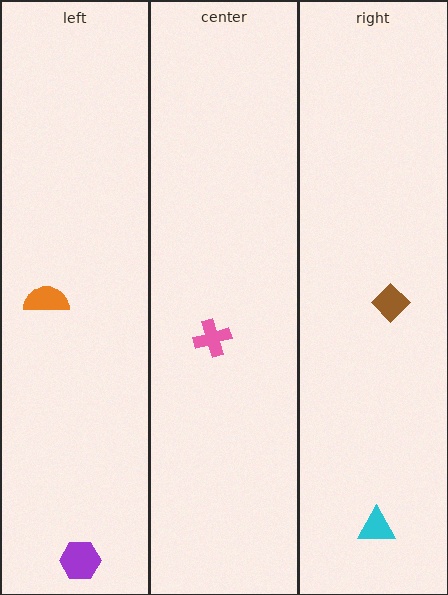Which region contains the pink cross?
The center region.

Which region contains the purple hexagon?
The left region.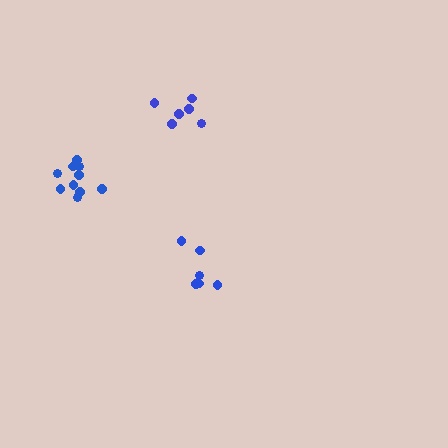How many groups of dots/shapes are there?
There are 3 groups.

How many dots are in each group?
Group 1: 6 dots, Group 2: 6 dots, Group 3: 10 dots (22 total).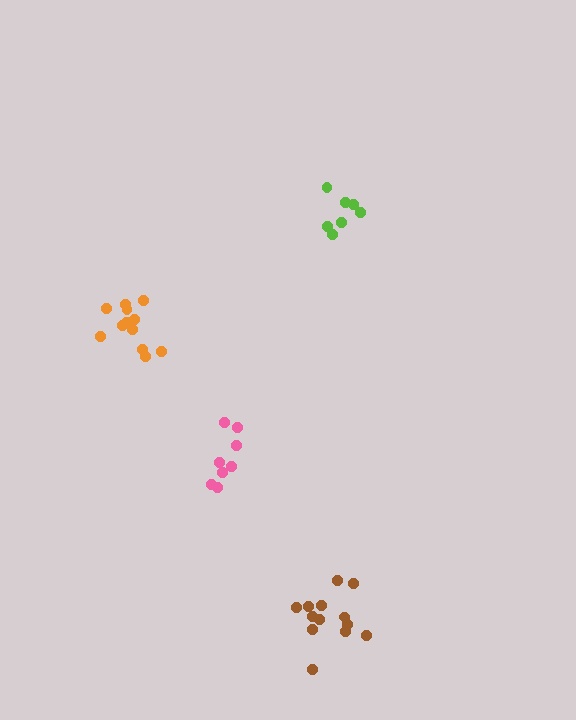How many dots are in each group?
Group 1: 13 dots, Group 2: 8 dots, Group 3: 12 dots, Group 4: 7 dots (40 total).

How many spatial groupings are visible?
There are 4 spatial groupings.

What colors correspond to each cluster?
The clusters are colored: brown, pink, orange, lime.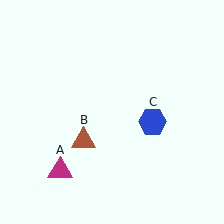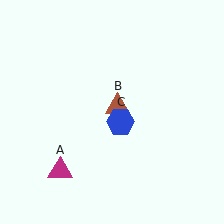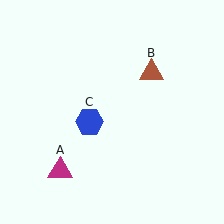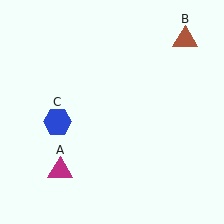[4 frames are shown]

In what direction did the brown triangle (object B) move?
The brown triangle (object B) moved up and to the right.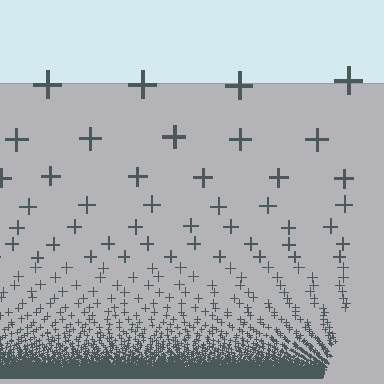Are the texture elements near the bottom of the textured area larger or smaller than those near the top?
Smaller. The gradient is inverted — elements near the bottom are smaller and denser.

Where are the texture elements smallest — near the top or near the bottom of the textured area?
Near the bottom.